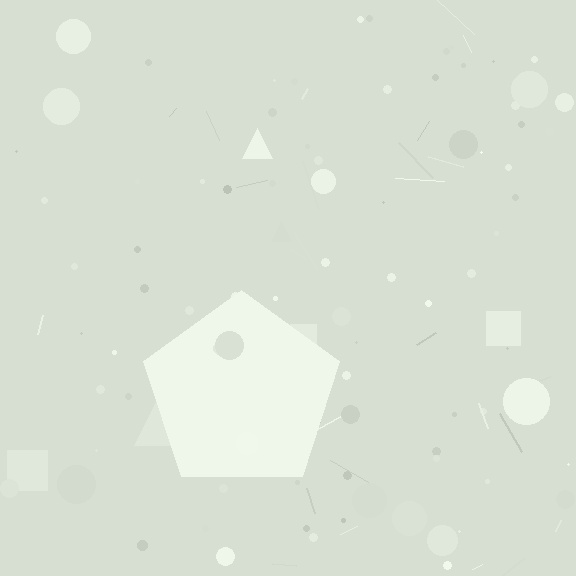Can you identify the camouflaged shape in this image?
The camouflaged shape is a pentagon.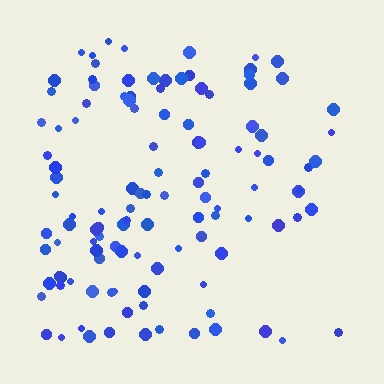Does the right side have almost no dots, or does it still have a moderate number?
Still a moderate number, just noticeably fewer than the left.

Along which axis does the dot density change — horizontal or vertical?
Horizontal.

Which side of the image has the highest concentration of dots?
The left.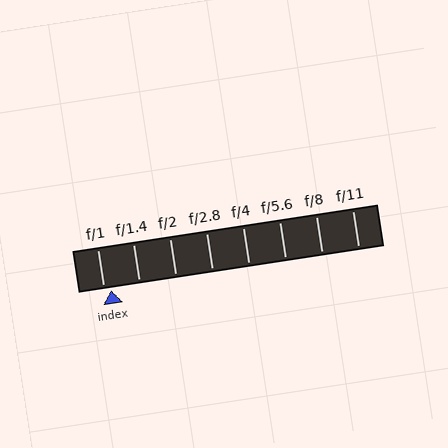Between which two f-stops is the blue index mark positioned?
The index mark is between f/1 and f/1.4.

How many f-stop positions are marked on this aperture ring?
There are 8 f-stop positions marked.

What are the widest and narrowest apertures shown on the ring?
The widest aperture shown is f/1 and the narrowest is f/11.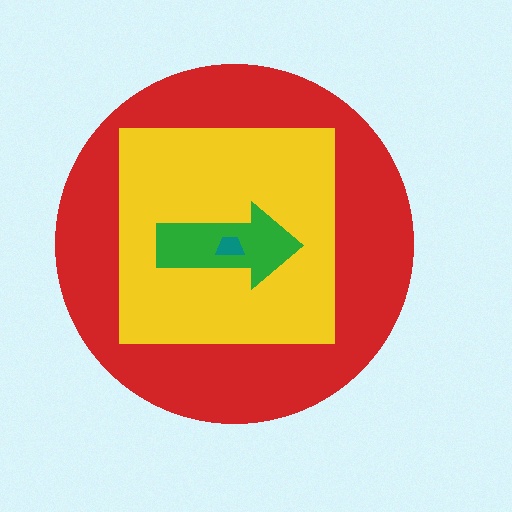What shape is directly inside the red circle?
The yellow square.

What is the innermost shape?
The teal trapezoid.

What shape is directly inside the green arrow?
The teal trapezoid.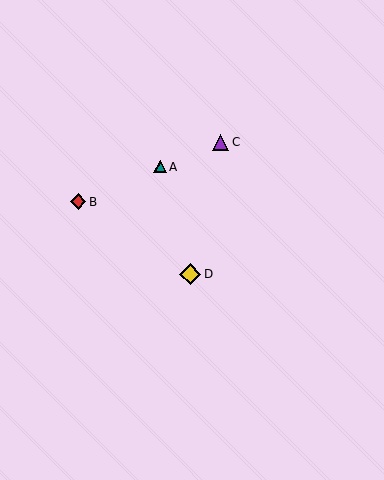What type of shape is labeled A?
Shape A is a teal triangle.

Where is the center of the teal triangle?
The center of the teal triangle is at (160, 167).